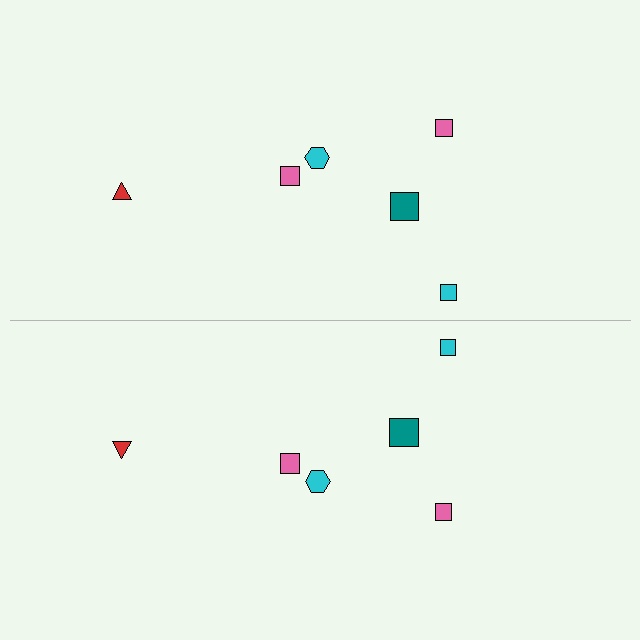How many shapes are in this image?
There are 12 shapes in this image.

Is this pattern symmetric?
Yes, this pattern has bilateral (reflection) symmetry.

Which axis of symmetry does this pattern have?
The pattern has a horizontal axis of symmetry running through the center of the image.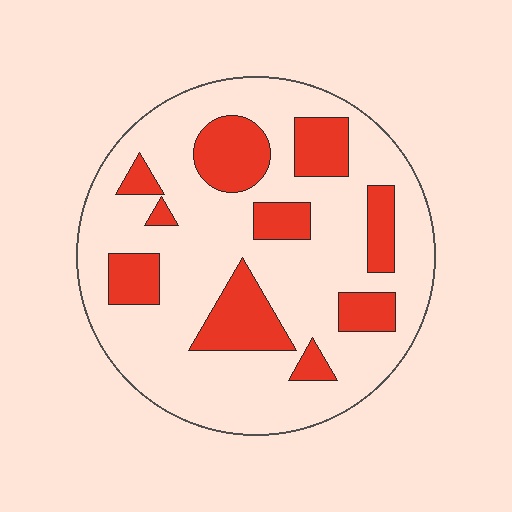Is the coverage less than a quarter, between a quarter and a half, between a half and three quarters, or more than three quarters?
Between a quarter and a half.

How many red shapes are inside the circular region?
10.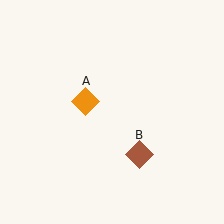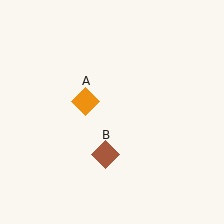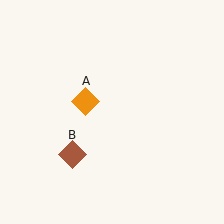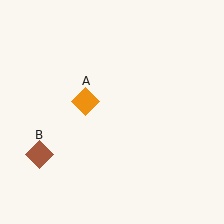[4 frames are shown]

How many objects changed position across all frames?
1 object changed position: brown diamond (object B).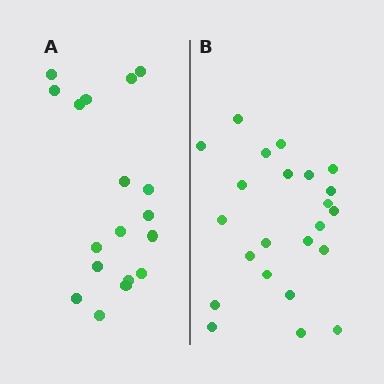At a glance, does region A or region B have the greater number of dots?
Region B (the right region) has more dots.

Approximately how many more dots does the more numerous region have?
Region B has about 5 more dots than region A.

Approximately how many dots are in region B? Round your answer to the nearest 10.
About 20 dots. (The exact count is 23, which rounds to 20.)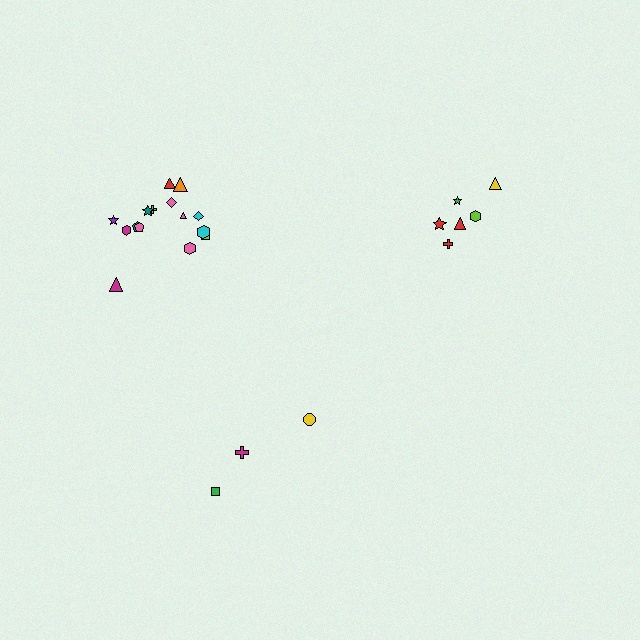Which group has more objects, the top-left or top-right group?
The top-left group.